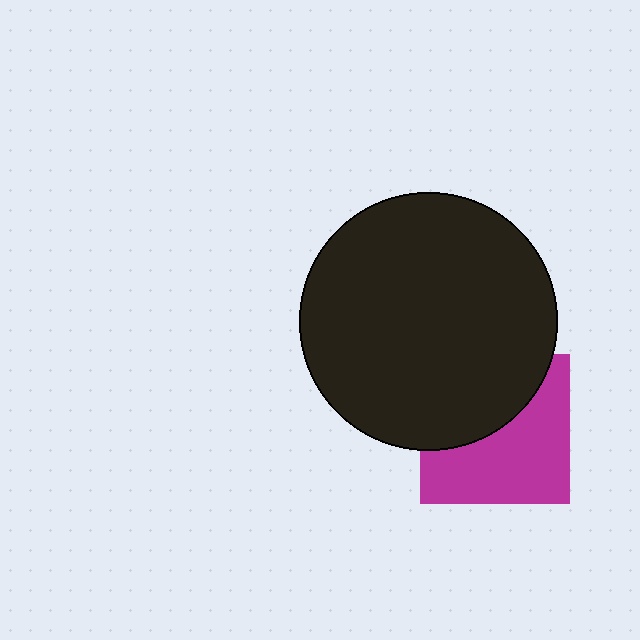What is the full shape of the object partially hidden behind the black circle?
The partially hidden object is a magenta square.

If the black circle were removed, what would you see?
You would see the complete magenta square.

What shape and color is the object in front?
The object in front is a black circle.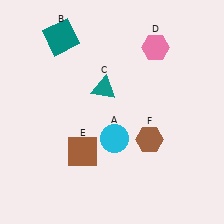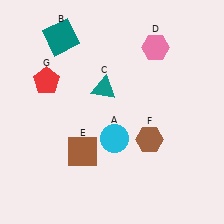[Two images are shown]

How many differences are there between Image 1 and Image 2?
There is 1 difference between the two images.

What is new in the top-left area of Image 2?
A red pentagon (G) was added in the top-left area of Image 2.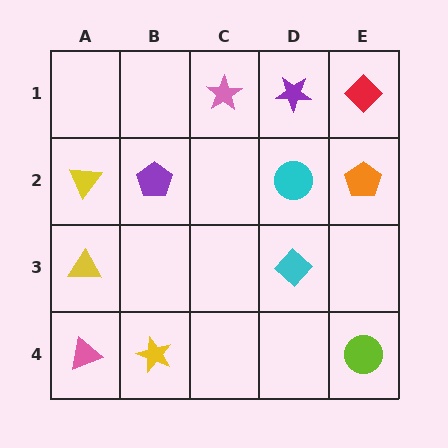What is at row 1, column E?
A red diamond.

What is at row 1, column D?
A purple star.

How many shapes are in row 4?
3 shapes.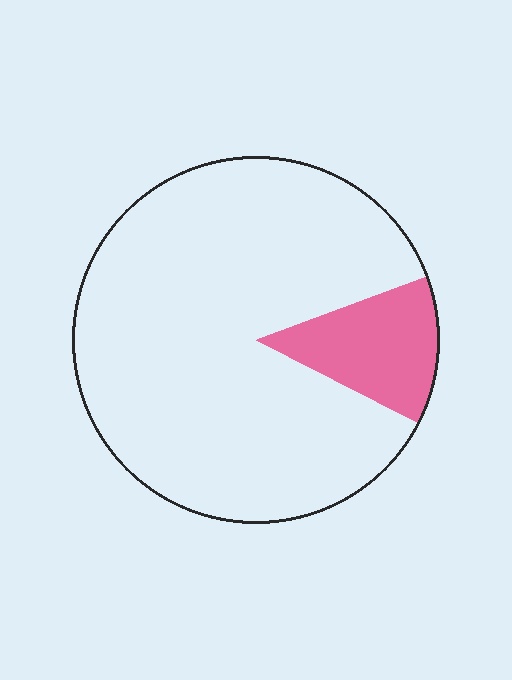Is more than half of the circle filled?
No.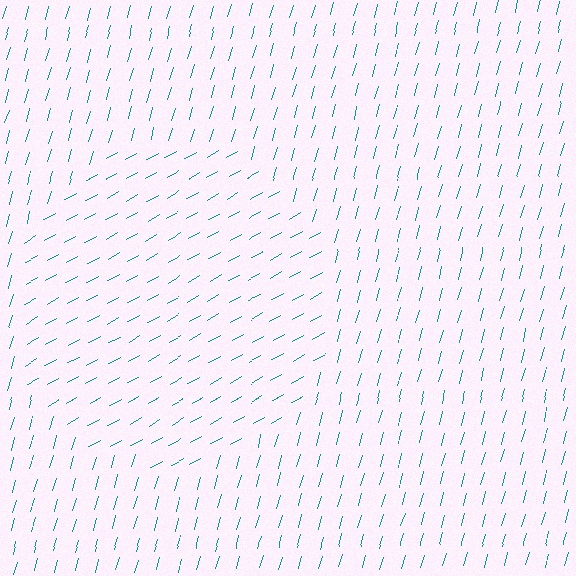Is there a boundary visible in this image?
Yes, there is a texture boundary formed by a change in line orientation.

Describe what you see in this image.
The image is filled with small teal line segments. A circle region in the image has lines oriented differently from the surrounding lines, creating a visible texture boundary.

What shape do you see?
I see a circle.